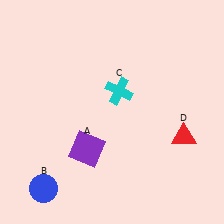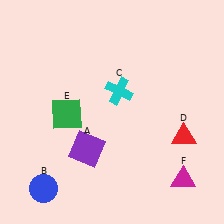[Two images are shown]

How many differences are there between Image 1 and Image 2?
There are 2 differences between the two images.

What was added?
A green square (E), a magenta triangle (F) were added in Image 2.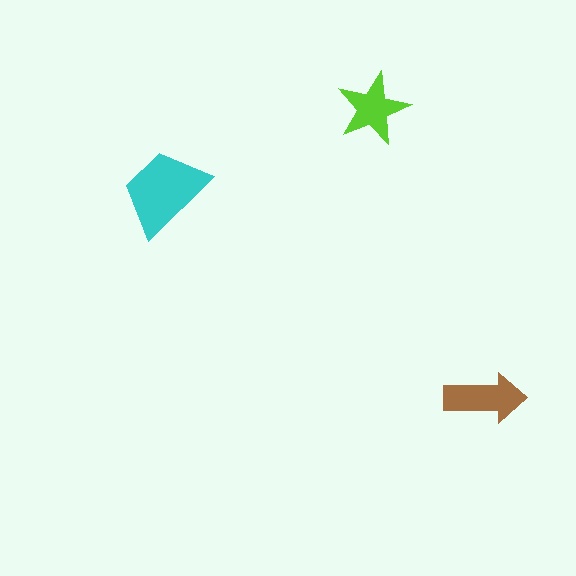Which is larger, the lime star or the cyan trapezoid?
The cyan trapezoid.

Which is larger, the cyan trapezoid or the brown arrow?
The cyan trapezoid.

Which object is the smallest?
The lime star.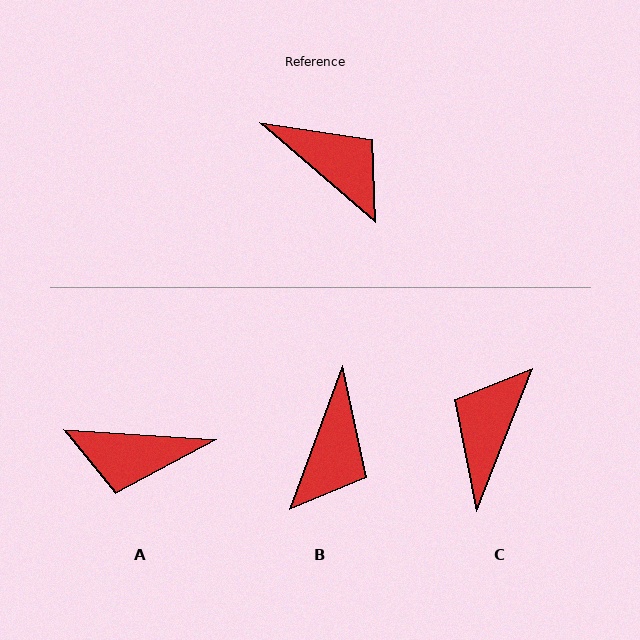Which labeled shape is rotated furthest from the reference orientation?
A, about 143 degrees away.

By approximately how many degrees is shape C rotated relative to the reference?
Approximately 109 degrees counter-clockwise.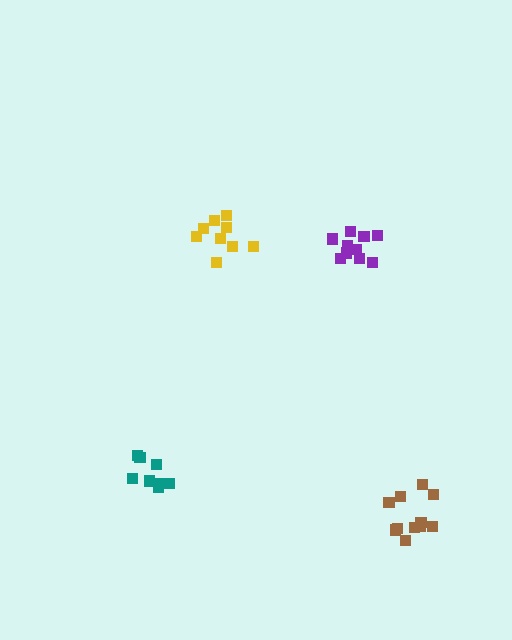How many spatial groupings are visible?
There are 4 spatial groupings.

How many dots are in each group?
Group 1: 8 dots, Group 2: 10 dots, Group 3: 9 dots, Group 4: 11 dots (38 total).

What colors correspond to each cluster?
The clusters are colored: teal, purple, yellow, brown.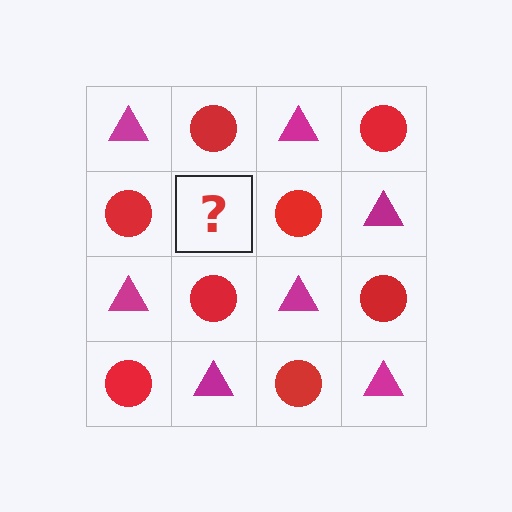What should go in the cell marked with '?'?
The missing cell should contain a magenta triangle.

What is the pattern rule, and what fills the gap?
The rule is that it alternates magenta triangle and red circle in a checkerboard pattern. The gap should be filled with a magenta triangle.